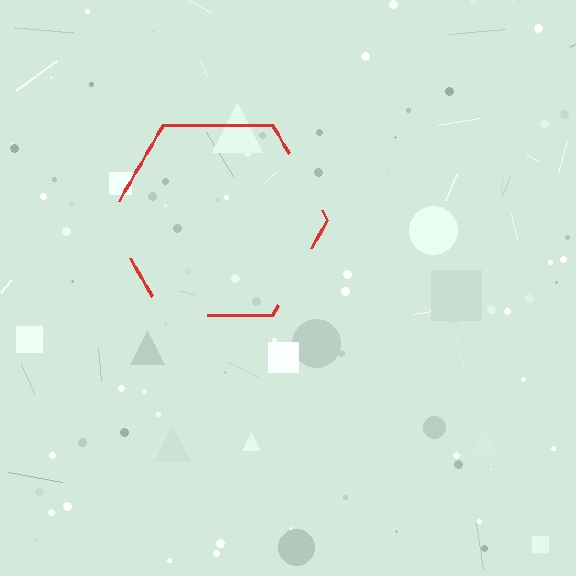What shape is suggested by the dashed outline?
The dashed outline suggests a hexagon.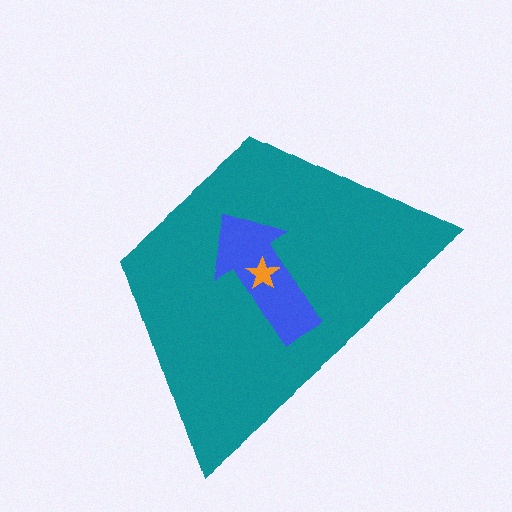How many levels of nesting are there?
3.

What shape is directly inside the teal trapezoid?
The blue arrow.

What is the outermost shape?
The teal trapezoid.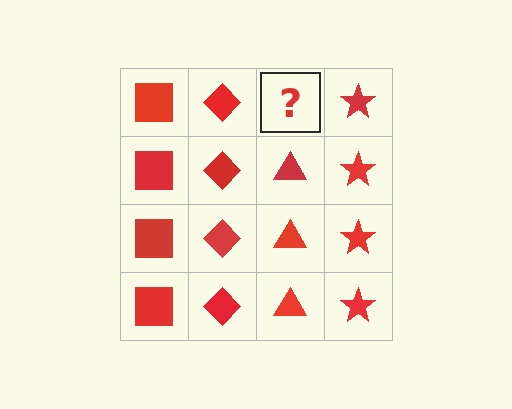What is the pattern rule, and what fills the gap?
The rule is that each column has a consistent shape. The gap should be filled with a red triangle.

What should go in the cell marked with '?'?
The missing cell should contain a red triangle.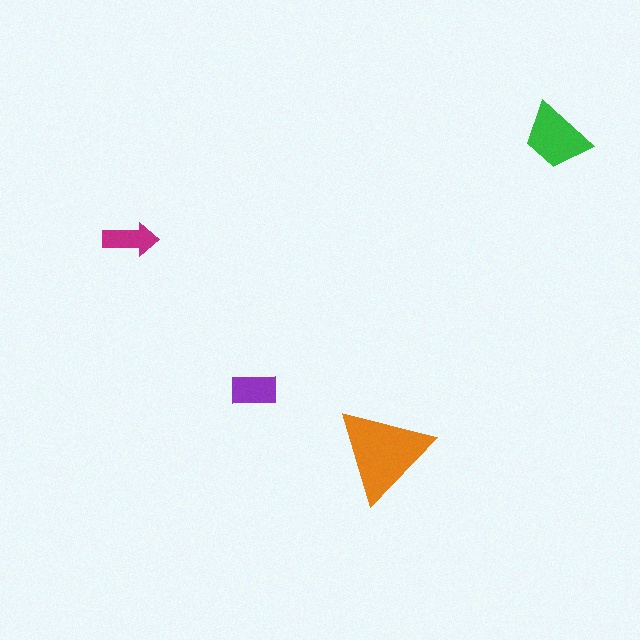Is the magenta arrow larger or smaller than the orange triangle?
Smaller.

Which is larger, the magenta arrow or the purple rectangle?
The purple rectangle.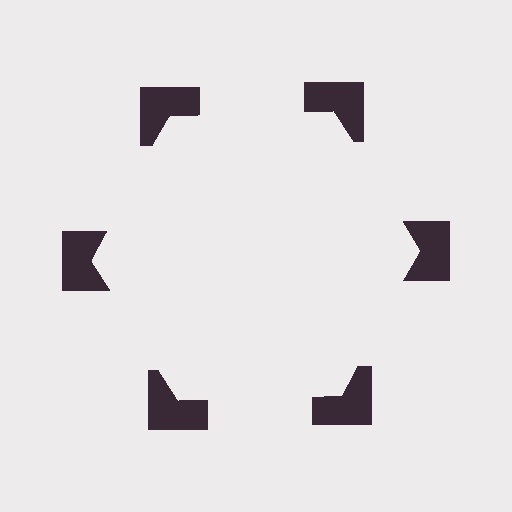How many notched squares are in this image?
There are 6 — one at each vertex of the illusory hexagon.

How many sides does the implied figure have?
6 sides.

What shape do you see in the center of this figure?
An illusory hexagon — its edges are inferred from the aligned wedge cuts in the notched squares, not physically drawn.